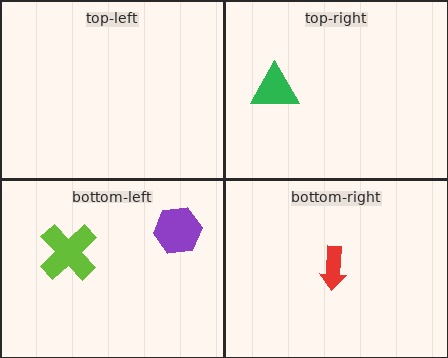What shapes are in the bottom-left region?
The lime cross, the purple hexagon.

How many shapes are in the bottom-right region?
1.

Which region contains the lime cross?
The bottom-left region.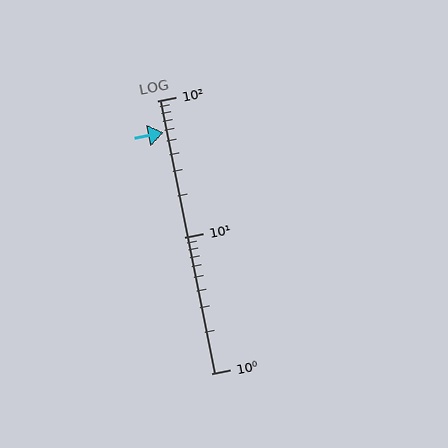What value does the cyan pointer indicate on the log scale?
The pointer indicates approximately 58.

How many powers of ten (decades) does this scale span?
The scale spans 2 decades, from 1 to 100.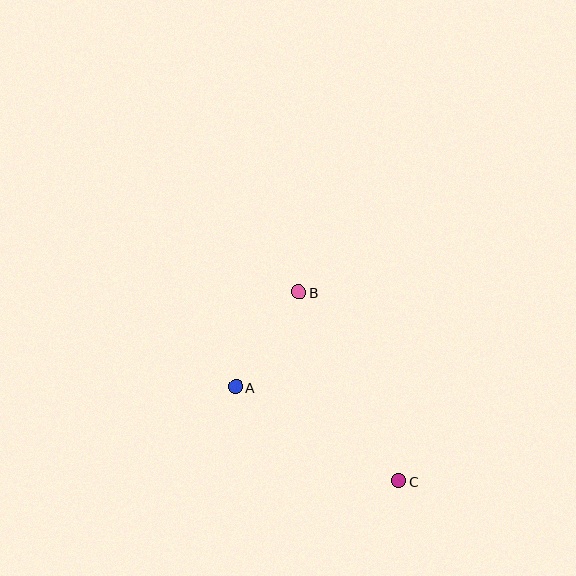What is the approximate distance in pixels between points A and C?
The distance between A and C is approximately 188 pixels.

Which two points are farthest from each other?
Points B and C are farthest from each other.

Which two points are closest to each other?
Points A and B are closest to each other.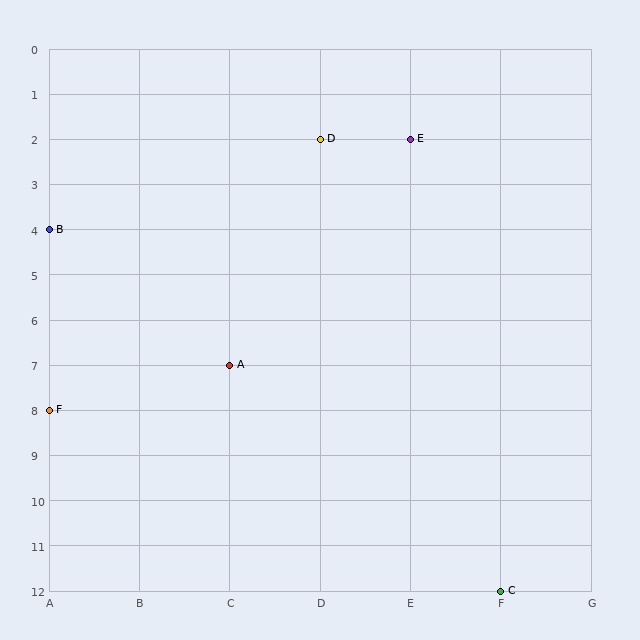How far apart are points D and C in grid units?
Points D and C are 2 columns and 10 rows apart (about 10.2 grid units diagonally).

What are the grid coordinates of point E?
Point E is at grid coordinates (E, 2).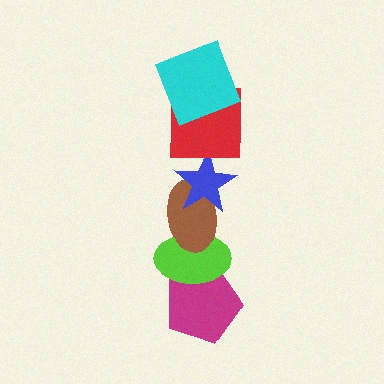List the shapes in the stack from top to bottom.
From top to bottom: the cyan square, the red square, the blue star, the brown ellipse, the lime ellipse, the magenta pentagon.